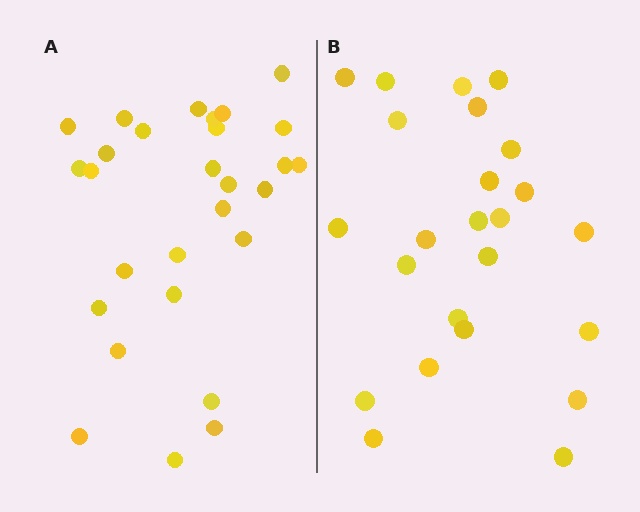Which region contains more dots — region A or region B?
Region A (the left region) has more dots.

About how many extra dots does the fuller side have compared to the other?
Region A has about 4 more dots than region B.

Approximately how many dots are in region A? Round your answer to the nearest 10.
About 30 dots. (The exact count is 28, which rounds to 30.)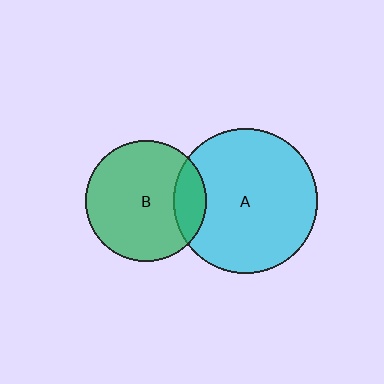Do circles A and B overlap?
Yes.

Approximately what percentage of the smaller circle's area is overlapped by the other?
Approximately 20%.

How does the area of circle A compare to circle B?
Approximately 1.4 times.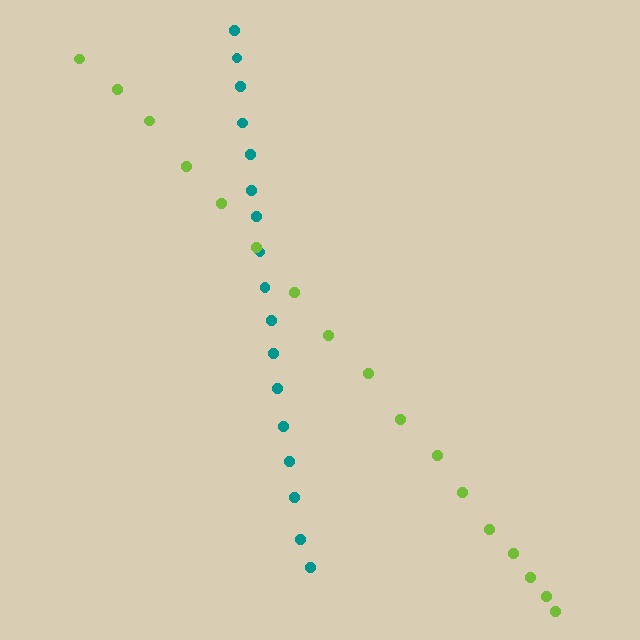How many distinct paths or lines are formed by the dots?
There are 2 distinct paths.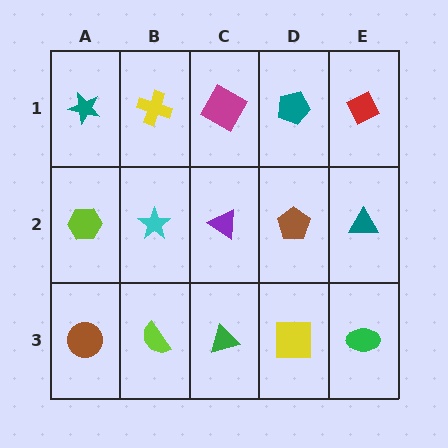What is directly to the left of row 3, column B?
A brown circle.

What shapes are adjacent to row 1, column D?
A brown pentagon (row 2, column D), a magenta square (row 1, column C), a red diamond (row 1, column E).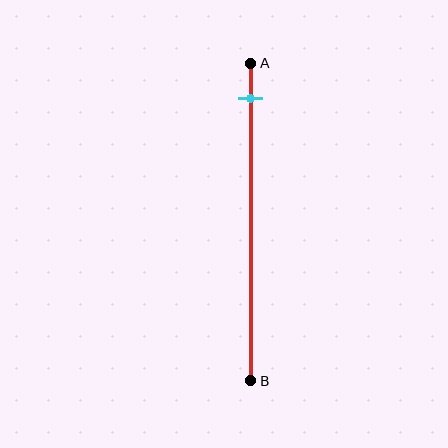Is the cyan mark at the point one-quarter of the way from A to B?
No, the mark is at about 10% from A, not at the 25% one-quarter point.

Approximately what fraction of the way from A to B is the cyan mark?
The cyan mark is approximately 10% of the way from A to B.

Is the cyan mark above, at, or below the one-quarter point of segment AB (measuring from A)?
The cyan mark is above the one-quarter point of segment AB.